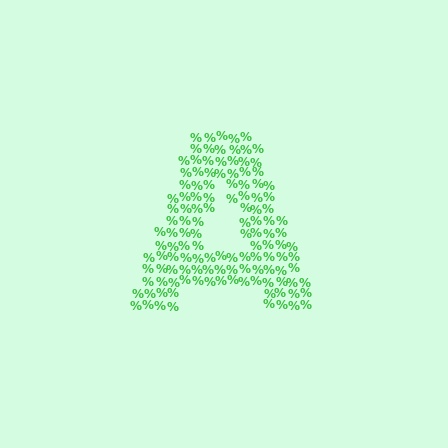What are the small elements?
The small elements are percent signs.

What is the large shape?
The large shape is the letter A.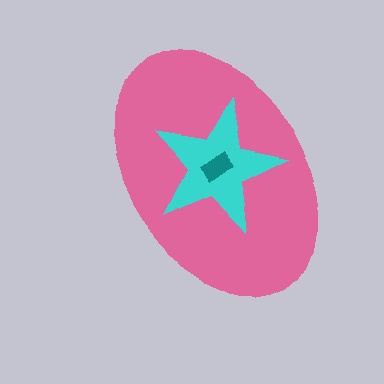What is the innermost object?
The teal rectangle.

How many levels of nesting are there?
3.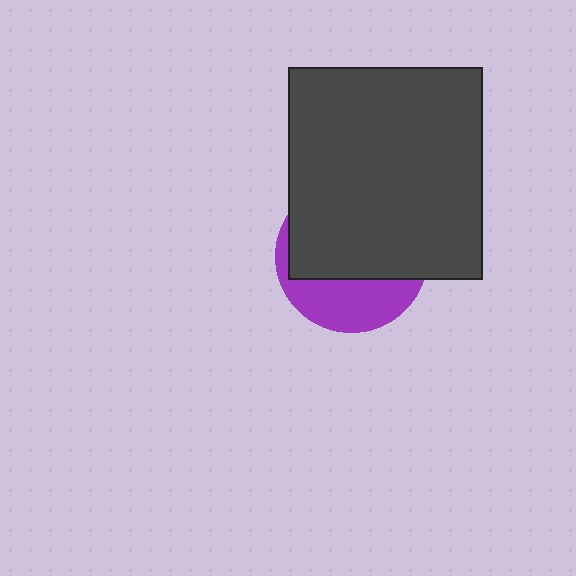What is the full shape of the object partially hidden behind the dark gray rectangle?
The partially hidden object is a purple circle.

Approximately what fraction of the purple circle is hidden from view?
Roughly 66% of the purple circle is hidden behind the dark gray rectangle.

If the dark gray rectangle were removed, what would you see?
You would see the complete purple circle.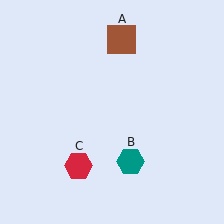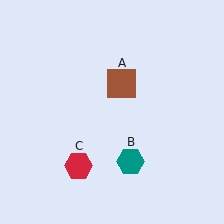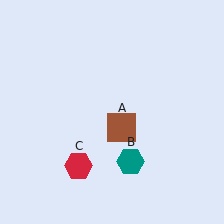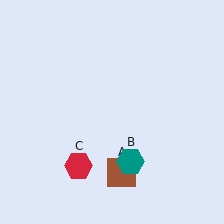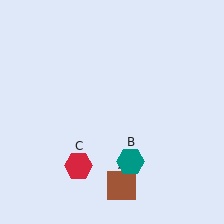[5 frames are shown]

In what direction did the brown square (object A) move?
The brown square (object A) moved down.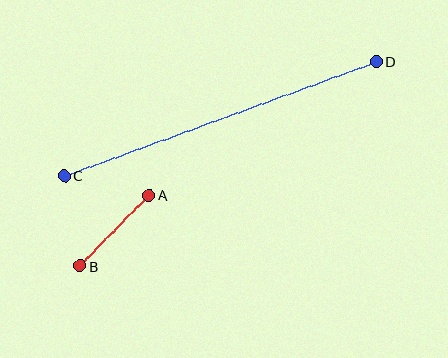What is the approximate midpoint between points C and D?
The midpoint is at approximately (220, 119) pixels.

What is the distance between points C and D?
The distance is approximately 332 pixels.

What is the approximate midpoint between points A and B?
The midpoint is at approximately (115, 231) pixels.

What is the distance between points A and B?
The distance is approximately 99 pixels.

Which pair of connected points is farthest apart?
Points C and D are farthest apart.